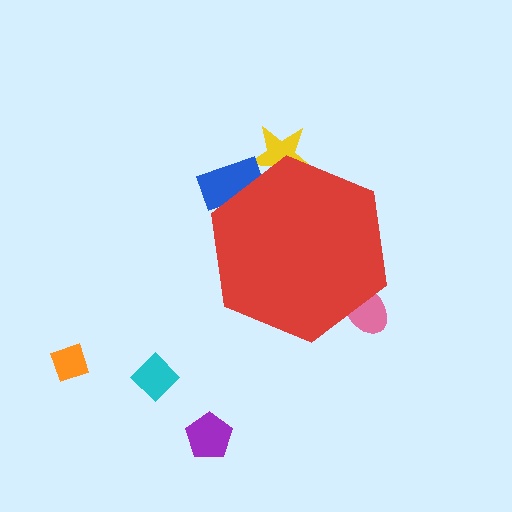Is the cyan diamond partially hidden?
No, the cyan diamond is fully visible.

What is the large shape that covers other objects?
A red hexagon.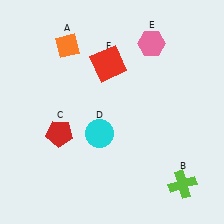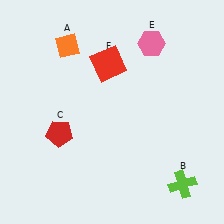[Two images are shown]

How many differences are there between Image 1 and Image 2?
There is 1 difference between the two images.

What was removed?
The cyan circle (D) was removed in Image 2.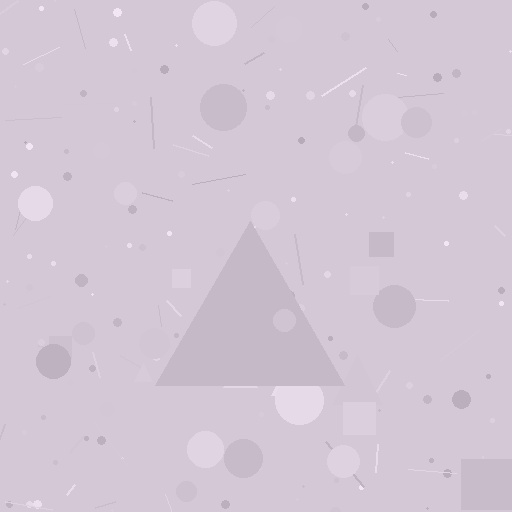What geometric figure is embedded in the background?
A triangle is embedded in the background.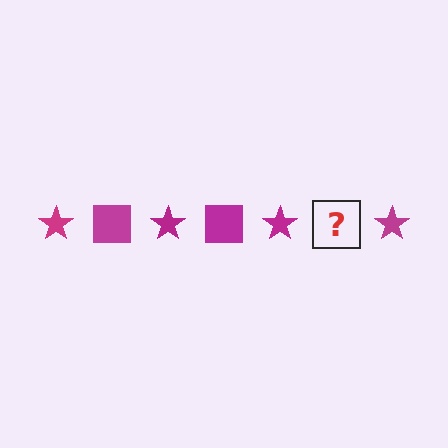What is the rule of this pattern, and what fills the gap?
The rule is that the pattern cycles through star, square shapes in magenta. The gap should be filled with a magenta square.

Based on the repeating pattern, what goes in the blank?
The blank should be a magenta square.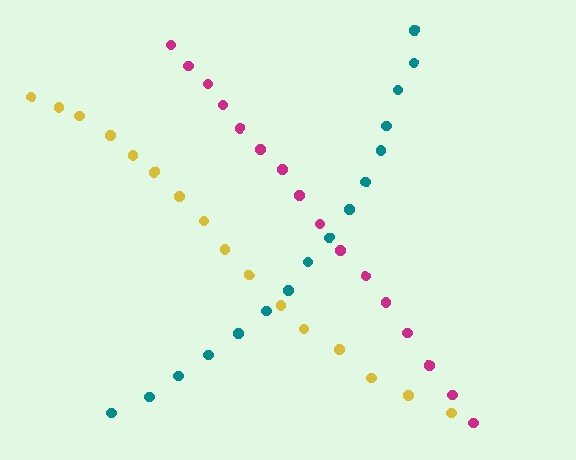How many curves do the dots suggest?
There are 3 distinct paths.